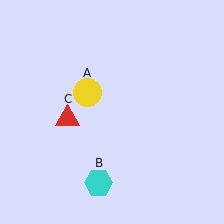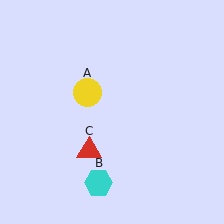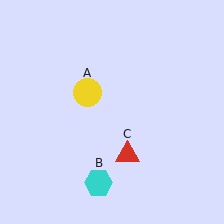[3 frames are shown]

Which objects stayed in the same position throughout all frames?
Yellow circle (object A) and cyan hexagon (object B) remained stationary.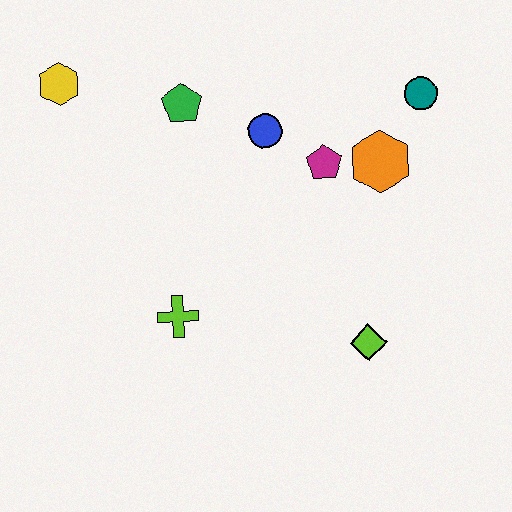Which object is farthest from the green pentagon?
The lime diamond is farthest from the green pentagon.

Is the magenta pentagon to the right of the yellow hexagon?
Yes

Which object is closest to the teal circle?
The orange hexagon is closest to the teal circle.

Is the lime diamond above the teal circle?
No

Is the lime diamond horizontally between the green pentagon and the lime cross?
No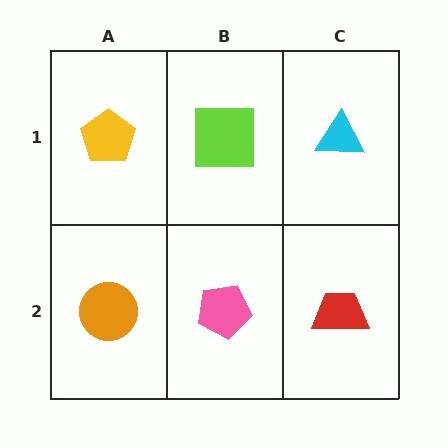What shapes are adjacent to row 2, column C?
A cyan triangle (row 1, column C), a pink pentagon (row 2, column B).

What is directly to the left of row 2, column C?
A pink pentagon.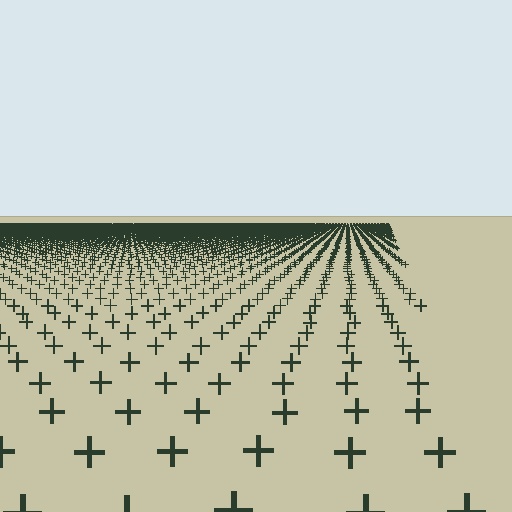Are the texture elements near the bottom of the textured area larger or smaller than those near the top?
Larger. Near the bottom, elements are closer to the viewer and appear at a bigger on-screen size.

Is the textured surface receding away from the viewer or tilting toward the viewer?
The surface is receding away from the viewer. Texture elements get smaller and denser toward the top.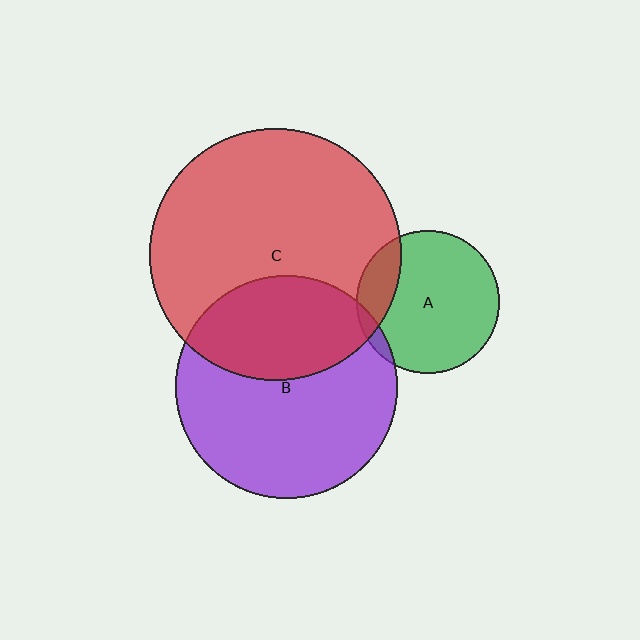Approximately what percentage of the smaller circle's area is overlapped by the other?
Approximately 5%.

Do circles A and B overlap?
Yes.